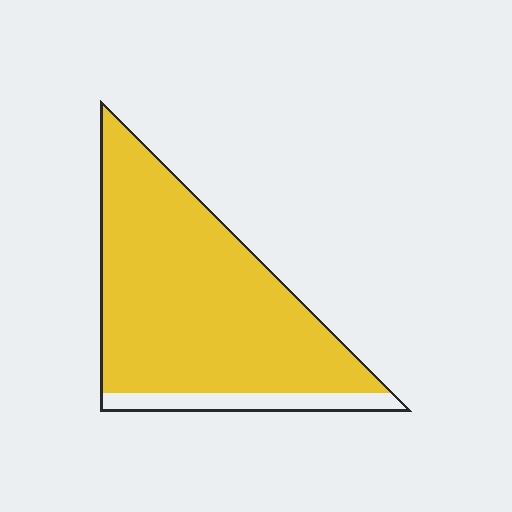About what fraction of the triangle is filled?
About seven eighths (7/8).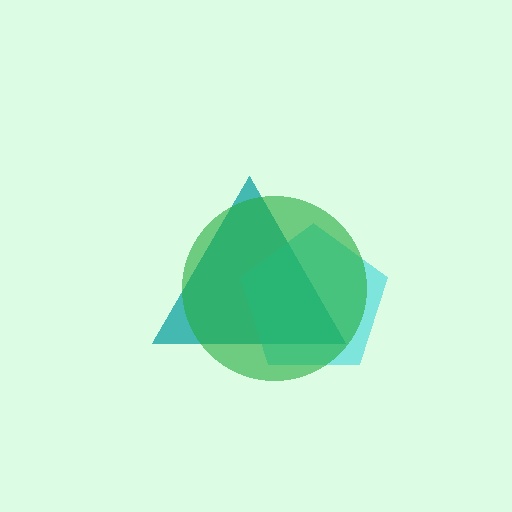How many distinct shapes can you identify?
There are 3 distinct shapes: a teal triangle, a cyan pentagon, a green circle.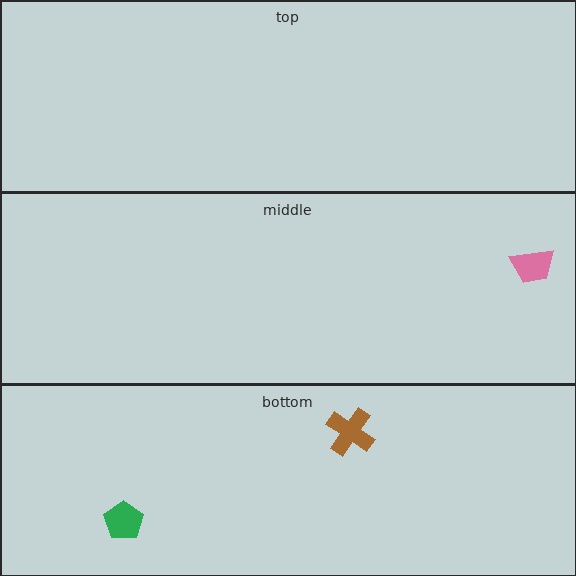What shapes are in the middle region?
The pink trapezoid.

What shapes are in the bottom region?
The brown cross, the green pentagon.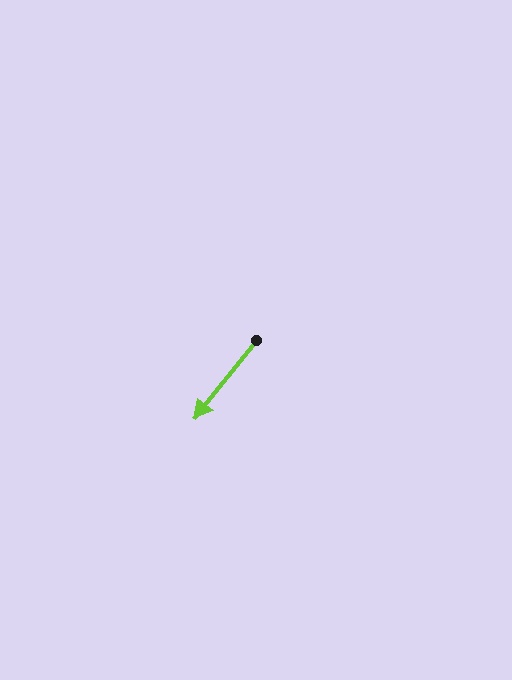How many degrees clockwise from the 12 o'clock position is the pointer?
Approximately 218 degrees.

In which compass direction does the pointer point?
Southwest.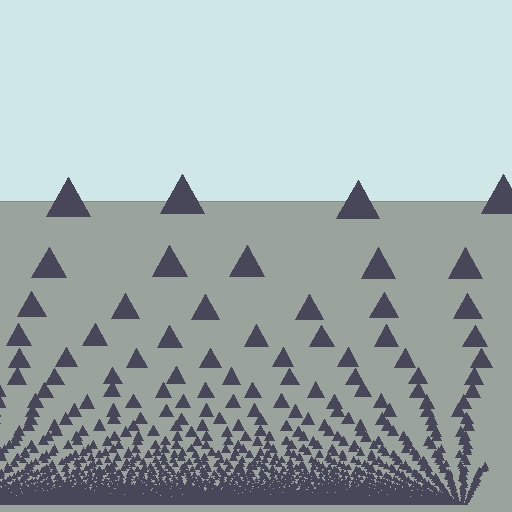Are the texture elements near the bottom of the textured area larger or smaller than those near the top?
Smaller. The gradient is inverted — elements near the bottom are smaller and denser.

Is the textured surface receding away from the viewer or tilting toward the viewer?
The surface appears to tilt toward the viewer. Texture elements get larger and sparser toward the top.